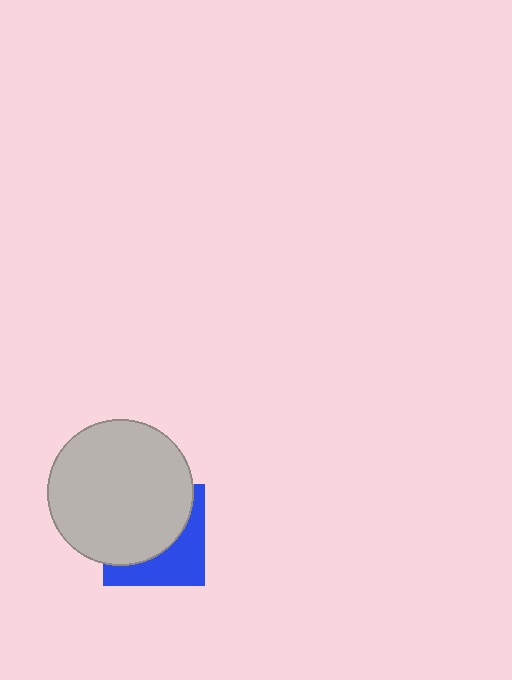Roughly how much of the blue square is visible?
A small part of it is visible (roughly 40%).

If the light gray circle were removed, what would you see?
You would see the complete blue square.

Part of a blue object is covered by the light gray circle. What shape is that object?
It is a square.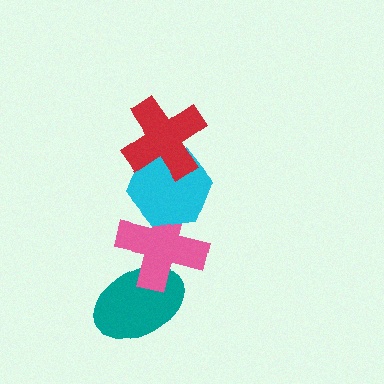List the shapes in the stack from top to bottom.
From top to bottom: the red cross, the cyan hexagon, the pink cross, the teal ellipse.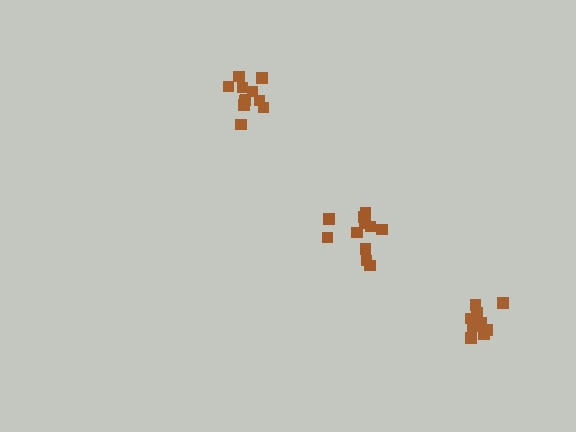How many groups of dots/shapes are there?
There are 3 groups.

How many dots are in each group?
Group 1: 13 dots, Group 2: 10 dots, Group 3: 11 dots (34 total).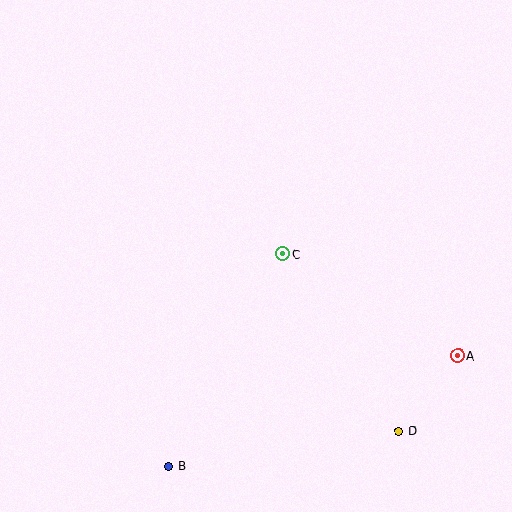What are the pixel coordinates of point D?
Point D is at (399, 431).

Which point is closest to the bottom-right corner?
Point D is closest to the bottom-right corner.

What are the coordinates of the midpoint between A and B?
The midpoint between A and B is at (313, 411).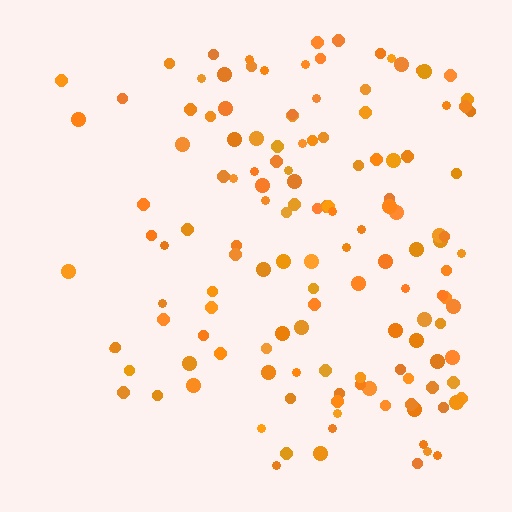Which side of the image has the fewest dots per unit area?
The left.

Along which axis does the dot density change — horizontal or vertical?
Horizontal.